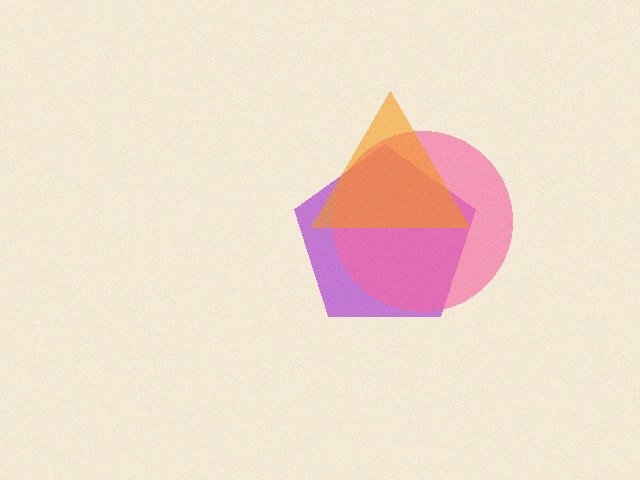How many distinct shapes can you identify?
There are 3 distinct shapes: a purple pentagon, a pink circle, an orange triangle.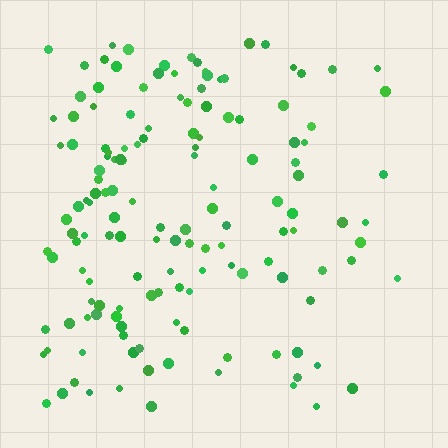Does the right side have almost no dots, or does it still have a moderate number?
Still a moderate number, just noticeably fewer than the left.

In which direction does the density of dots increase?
From right to left, with the left side densest.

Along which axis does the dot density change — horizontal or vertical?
Horizontal.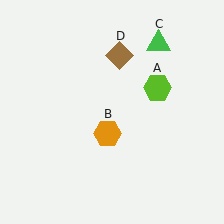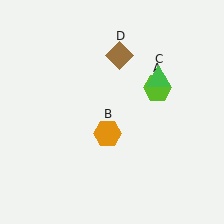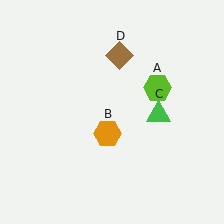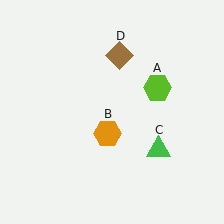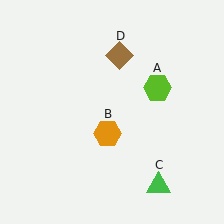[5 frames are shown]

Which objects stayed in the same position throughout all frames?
Lime hexagon (object A) and orange hexagon (object B) and brown diamond (object D) remained stationary.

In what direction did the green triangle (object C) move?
The green triangle (object C) moved down.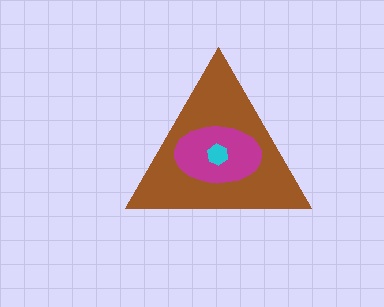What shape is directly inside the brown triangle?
The magenta ellipse.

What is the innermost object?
The cyan hexagon.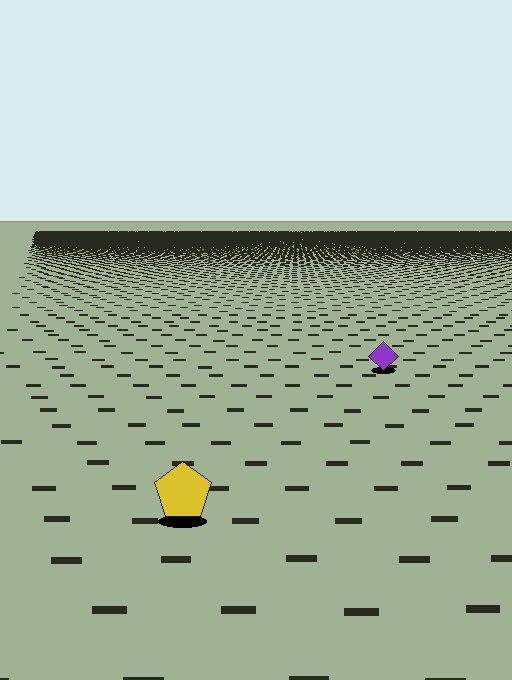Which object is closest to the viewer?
The yellow pentagon is closest. The texture marks near it are larger and more spread out.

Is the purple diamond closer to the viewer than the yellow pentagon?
No. The yellow pentagon is closer — you can tell from the texture gradient: the ground texture is coarser near it.